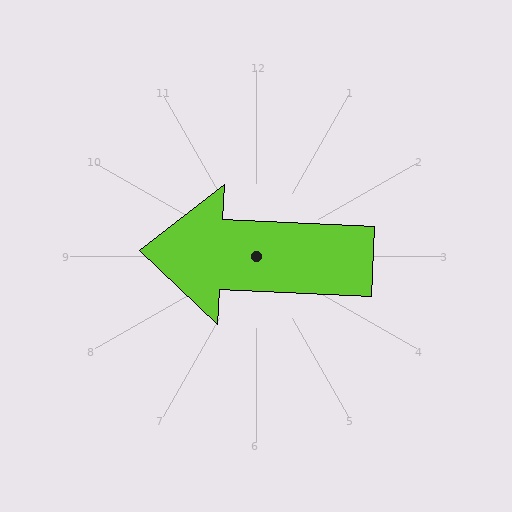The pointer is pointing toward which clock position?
Roughly 9 o'clock.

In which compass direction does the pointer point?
West.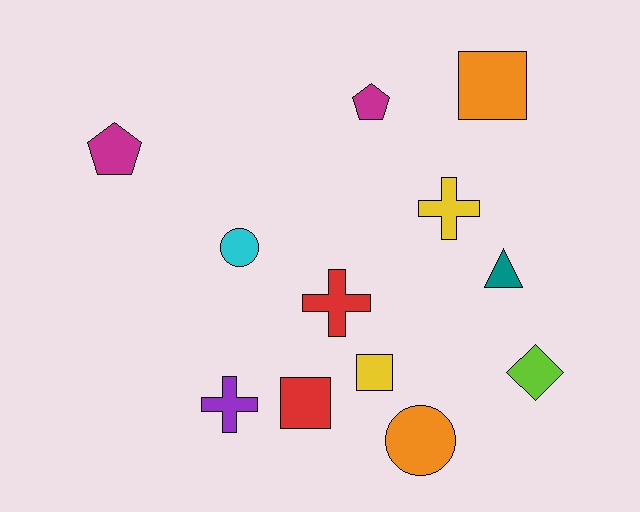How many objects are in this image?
There are 12 objects.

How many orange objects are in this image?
There are 2 orange objects.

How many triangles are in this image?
There is 1 triangle.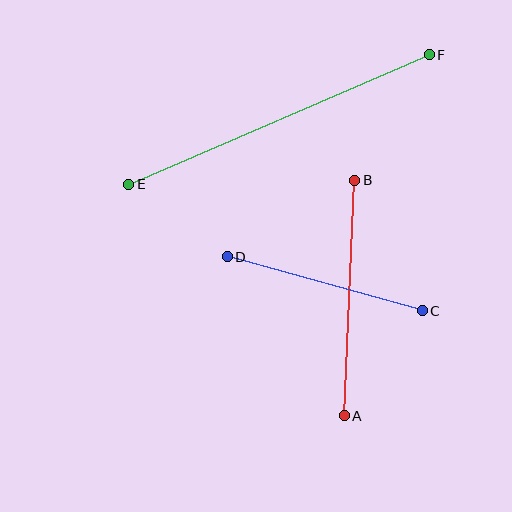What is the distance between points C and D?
The distance is approximately 202 pixels.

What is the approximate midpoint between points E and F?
The midpoint is at approximately (279, 120) pixels.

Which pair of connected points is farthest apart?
Points E and F are farthest apart.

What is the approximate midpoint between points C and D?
The midpoint is at approximately (325, 284) pixels.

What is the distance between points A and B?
The distance is approximately 236 pixels.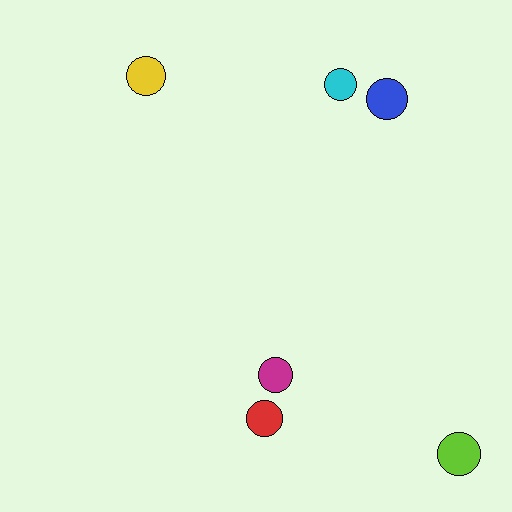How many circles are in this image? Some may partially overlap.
There are 6 circles.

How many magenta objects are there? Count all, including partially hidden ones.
There is 1 magenta object.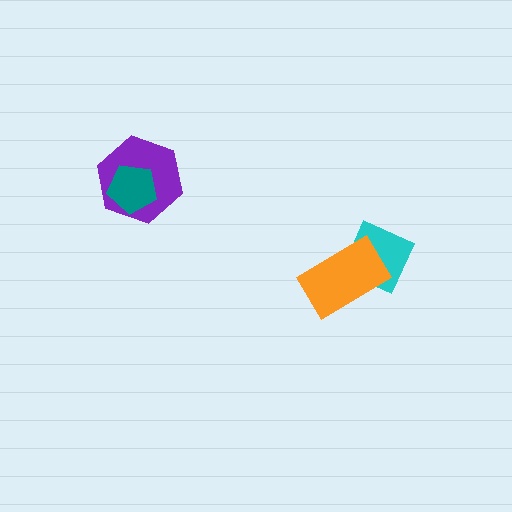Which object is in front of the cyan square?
The orange rectangle is in front of the cyan square.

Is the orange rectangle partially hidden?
No, no other shape covers it.